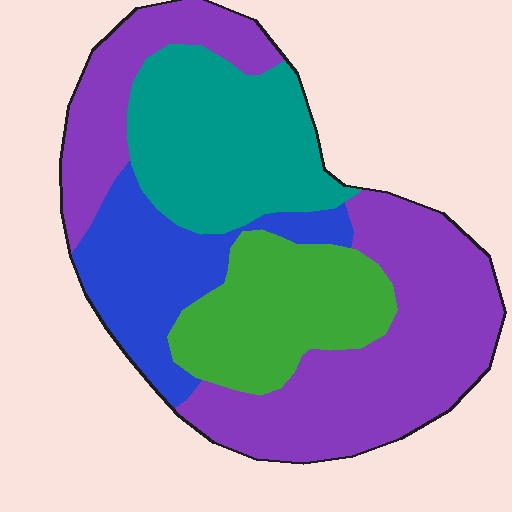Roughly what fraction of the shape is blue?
Blue takes up about one sixth (1/6) of the shape.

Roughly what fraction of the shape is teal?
Teal takes up about one fifth (1/5) of the shape.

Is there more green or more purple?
Purple.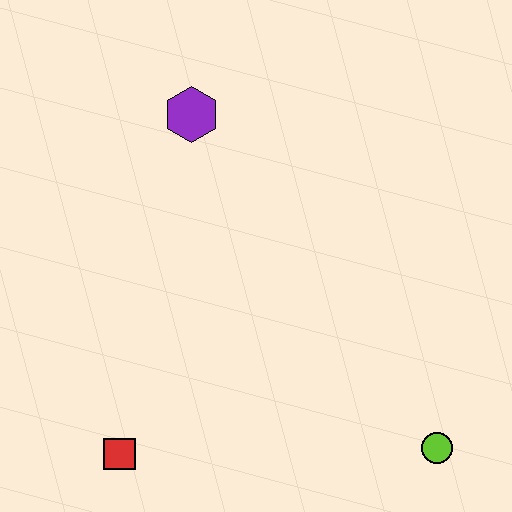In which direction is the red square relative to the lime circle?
The red square is to the left of the lime circle.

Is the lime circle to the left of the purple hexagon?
No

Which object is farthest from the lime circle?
The purple hexagon is farthest from the lime circle.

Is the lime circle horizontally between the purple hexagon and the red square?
No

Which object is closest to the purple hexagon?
The red square is closest to the purple hexagon.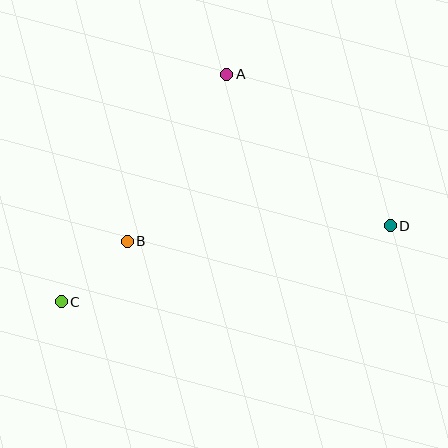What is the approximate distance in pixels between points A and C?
The distance between A and C is approximately 281 pixels.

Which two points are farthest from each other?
Points C and D are farthest from each other.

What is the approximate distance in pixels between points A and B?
The distance between A and B is approximately 194 pixels.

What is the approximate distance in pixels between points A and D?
The distance between A and D is approximately 223 pixels.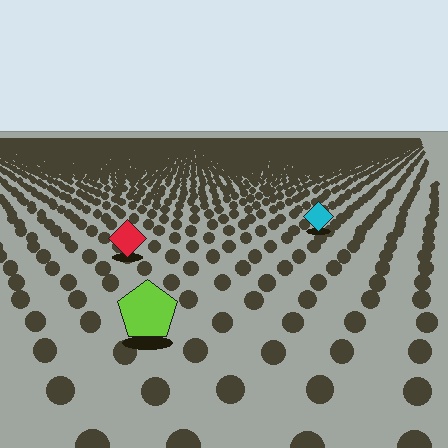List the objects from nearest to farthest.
From nearest to farthest: the lime pentagon, the red diamond, the cyan diamond.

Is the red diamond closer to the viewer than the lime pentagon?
No. The lime pentagon is closer — you can tell from the texture gradient: the ground texture is coarser near it.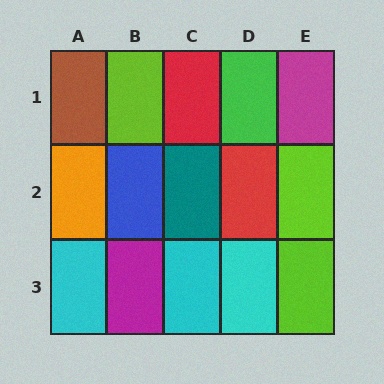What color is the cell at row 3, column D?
Cyan.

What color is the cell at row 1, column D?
Green.